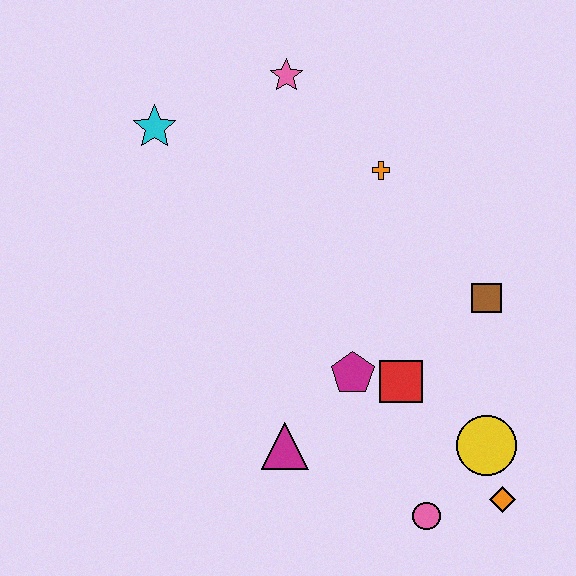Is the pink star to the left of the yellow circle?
Yes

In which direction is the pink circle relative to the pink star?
The pink circle is below the pink star.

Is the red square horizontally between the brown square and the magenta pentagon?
Yes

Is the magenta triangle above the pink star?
No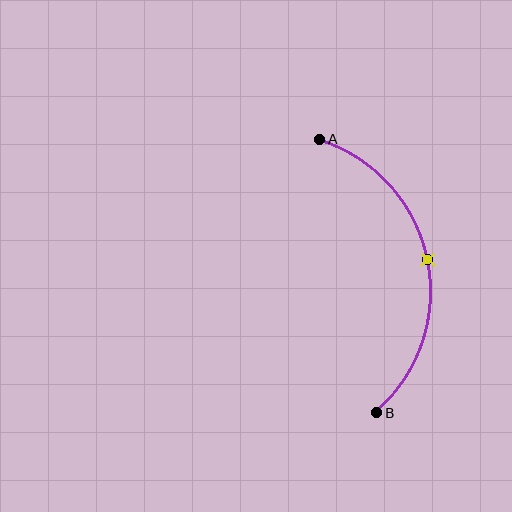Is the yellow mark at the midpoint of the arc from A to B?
Yes. The yellow mark lies on the arc at equal arc-length from both A and B — it is the arc midpoint.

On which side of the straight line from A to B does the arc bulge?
The arc bulges to the right of the straight line connecting A and B.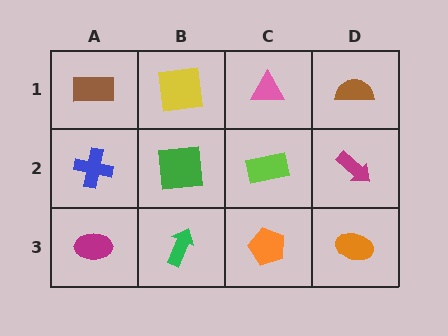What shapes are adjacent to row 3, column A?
A blue cross (row 2, column A), a green arrow (row 3, column B).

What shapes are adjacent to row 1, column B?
A green square (row 2, column B), a brown rectangle (row 1, column A), a pink triangle (row 1, column C).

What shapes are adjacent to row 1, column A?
A blue cross (row 2, column A), a yellow square (row 1, column B).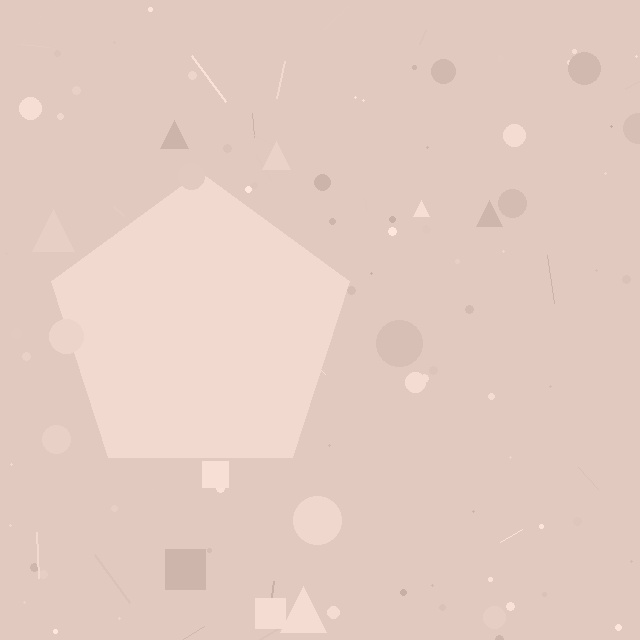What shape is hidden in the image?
A pentagon is hidden in the image.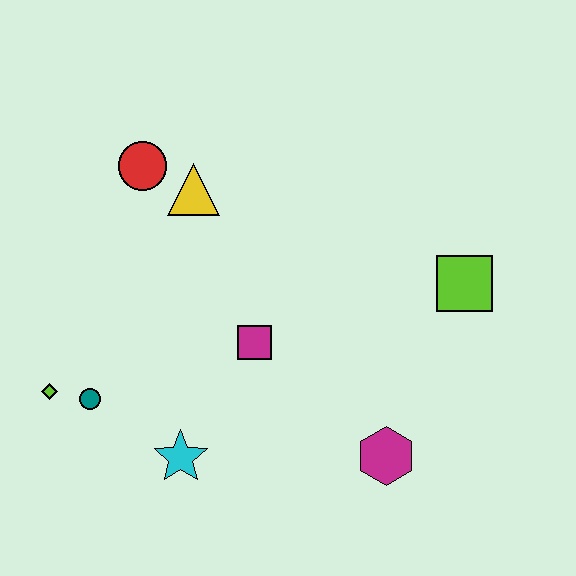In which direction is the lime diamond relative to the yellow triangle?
The lime diamond is below the yellow triangle.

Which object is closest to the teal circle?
The lime diamond is closest to the teal circle.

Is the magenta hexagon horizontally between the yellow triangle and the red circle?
No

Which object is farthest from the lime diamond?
The lime square is farthest from the lime diamond.